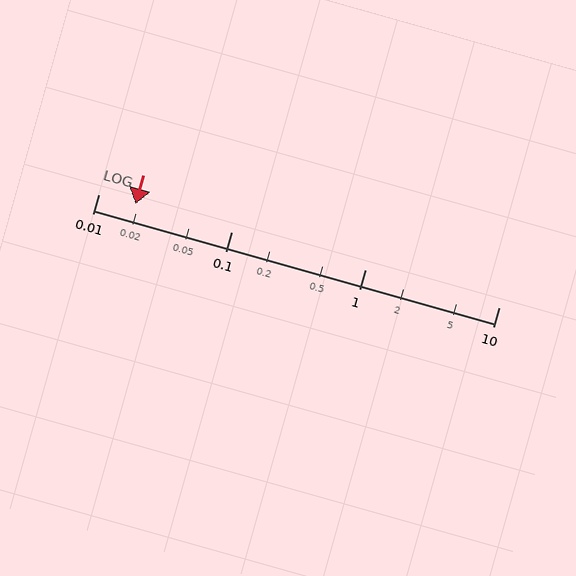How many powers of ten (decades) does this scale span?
The scale spans 3 decades, from 0.01 to 10.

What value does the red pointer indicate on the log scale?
The pointer indicates approximately 0.019.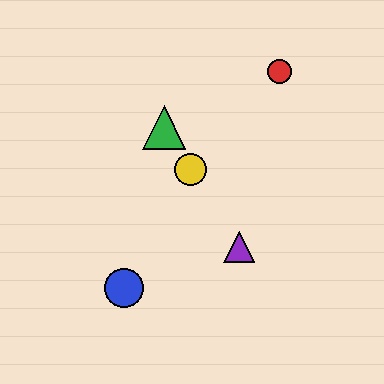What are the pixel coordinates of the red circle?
The red circle is at (280, 72).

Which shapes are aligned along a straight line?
The green triangle, the yellow circle, the purple triangle are aligned along a straight line.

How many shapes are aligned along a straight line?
3 shapes (the green triangle, the yellow circle, the purple triangle) are aligned along a straight line.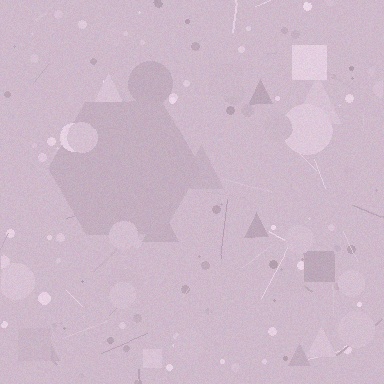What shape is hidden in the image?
A hexagon is hidden in the image.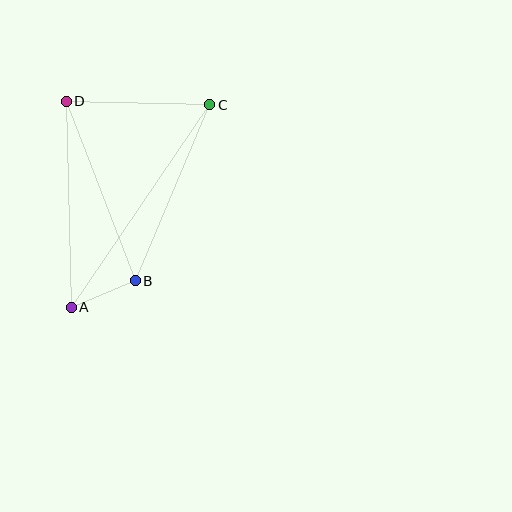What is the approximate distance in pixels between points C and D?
The distance between C and D is approximately 143 pixels.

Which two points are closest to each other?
Points A and B are closest to each other.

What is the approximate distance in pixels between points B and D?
The distance between B and D is approximately 192 pixels.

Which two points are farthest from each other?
Points A and C are farthest from each other.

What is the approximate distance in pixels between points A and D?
The distance between A and D is approximately 206 pixels.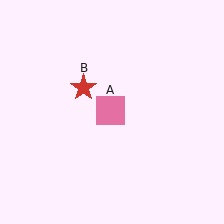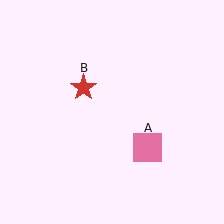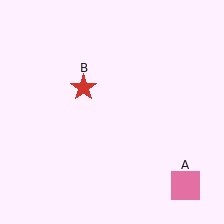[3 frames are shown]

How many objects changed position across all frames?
1 object changed position: pink square (object A).